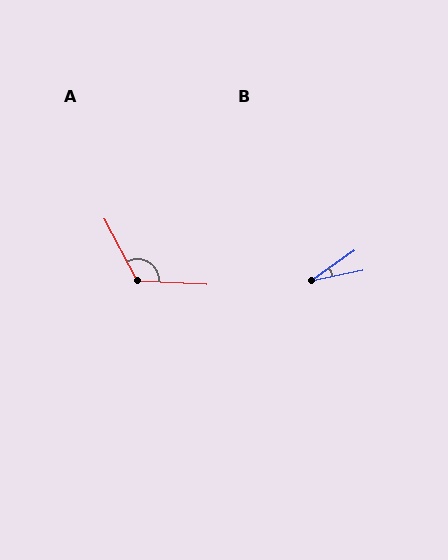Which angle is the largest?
A, at approximately 121 degrees.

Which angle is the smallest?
B, at approximately 24 degrees.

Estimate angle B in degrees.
Approximately 24 degrees.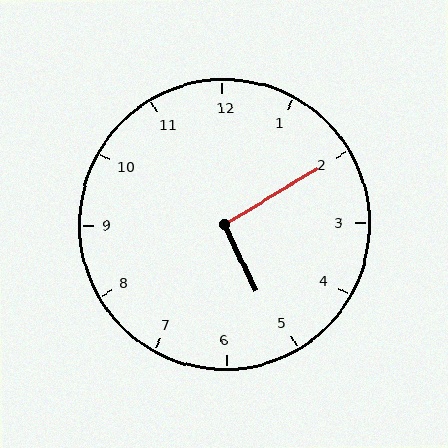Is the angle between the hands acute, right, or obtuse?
It is right.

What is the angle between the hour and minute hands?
Approximately 95 degrees.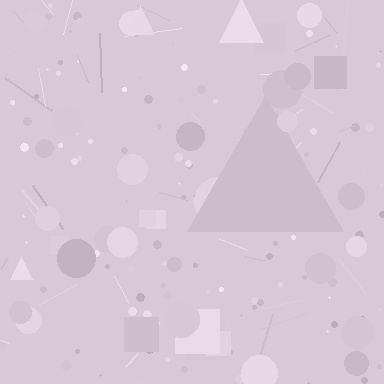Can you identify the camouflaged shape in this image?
The camouflaged shape is a triangle.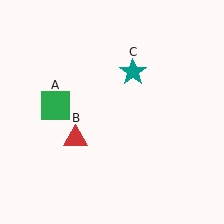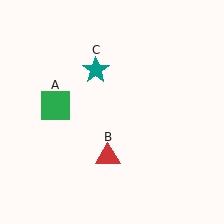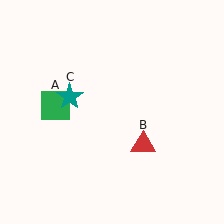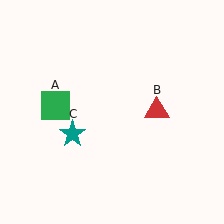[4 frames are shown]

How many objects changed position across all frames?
2 objects changed position: red triangle (object B), teal star (object C).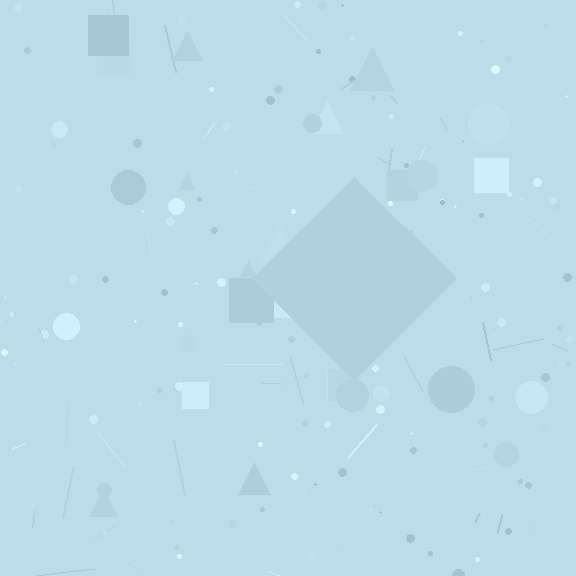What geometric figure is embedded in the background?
A diamond is embedded in the background.